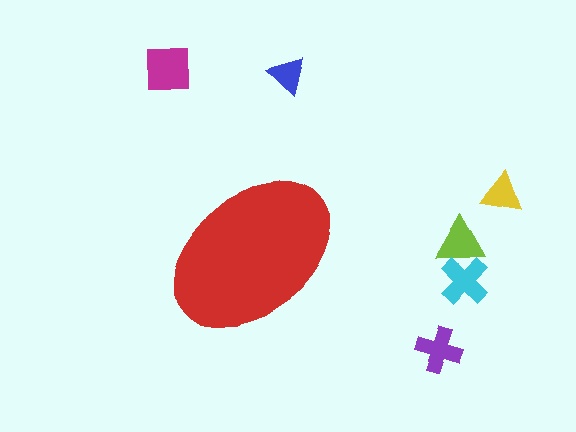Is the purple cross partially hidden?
No, the purple cross is fully visible.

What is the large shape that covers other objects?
A red ellipse.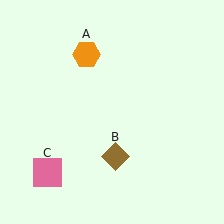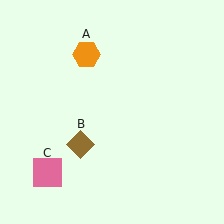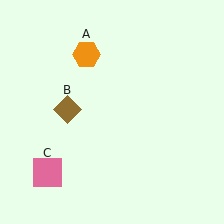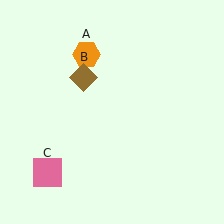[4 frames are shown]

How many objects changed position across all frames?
1 object changed position: brown diamond (object B).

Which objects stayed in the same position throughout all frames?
Orange hexagon (object A) and pink square (object C) remained stationary.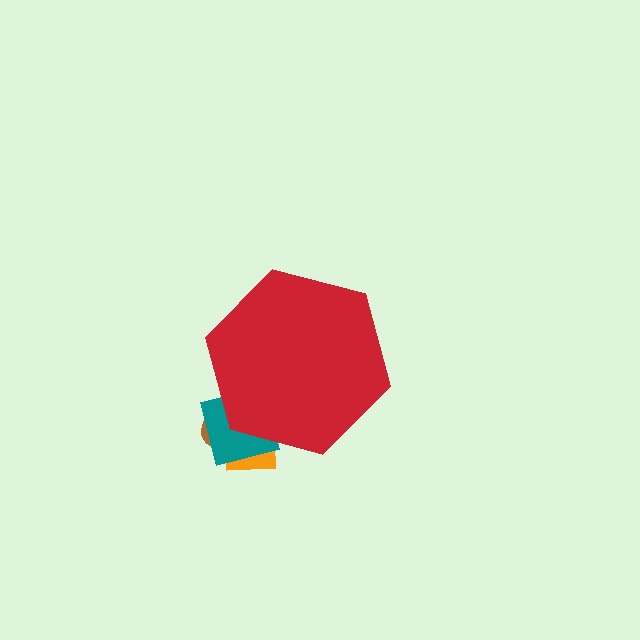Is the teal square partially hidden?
Yes, the teal square is partially hidden behind the red hexagon.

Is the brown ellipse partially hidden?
Yes, the brown ellipse is partially hidden behind the red hexagon.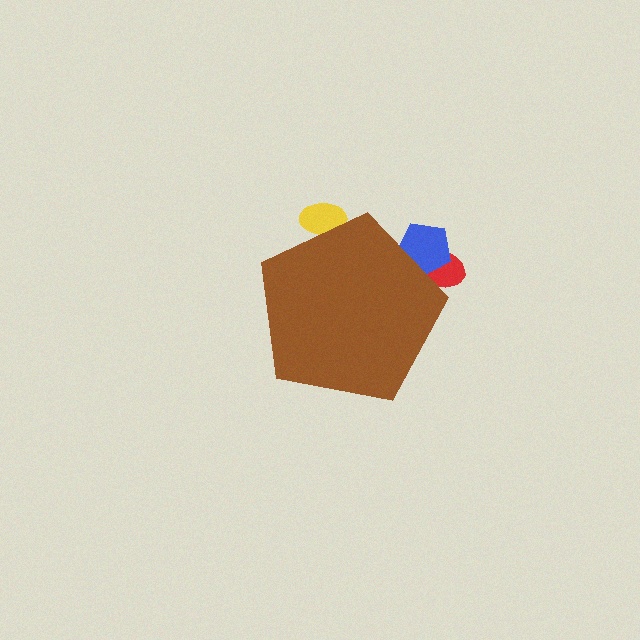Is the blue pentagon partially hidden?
Yes, the blue pentagon is partially hidden behind the brown pentagon.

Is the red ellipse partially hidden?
Yes, the red ellipse is partially hidden behind the brown pentagon.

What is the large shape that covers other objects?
A brown pentagon.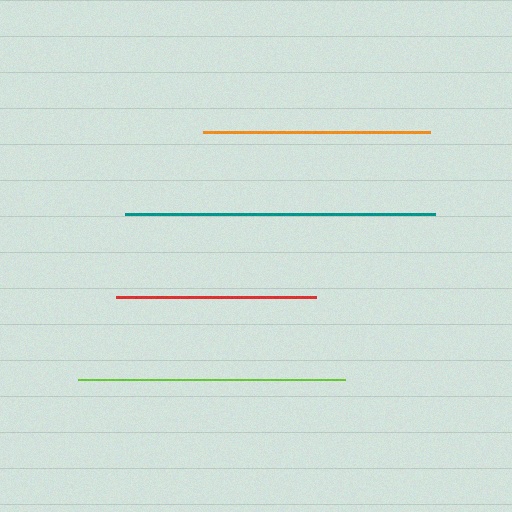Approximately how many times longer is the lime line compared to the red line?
The lime line is approximately 1.3 times the length of the red line.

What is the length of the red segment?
The red segment is approximately 200 pixels long.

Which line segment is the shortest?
The red line is the shortest at approximately 200 pixels.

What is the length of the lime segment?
The lime segment is approximately 266 pixels long.